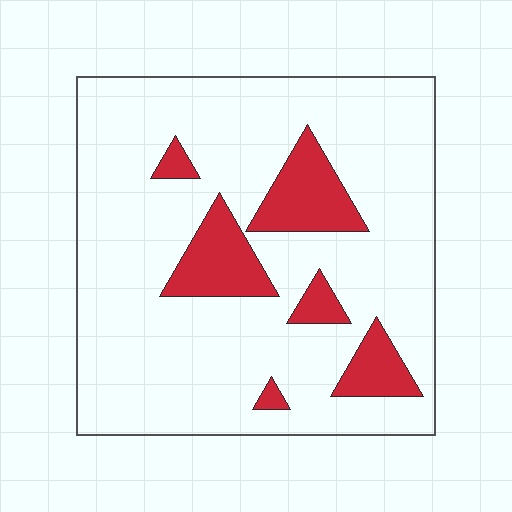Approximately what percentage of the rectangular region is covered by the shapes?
Approximately 15%.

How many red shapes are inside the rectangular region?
6.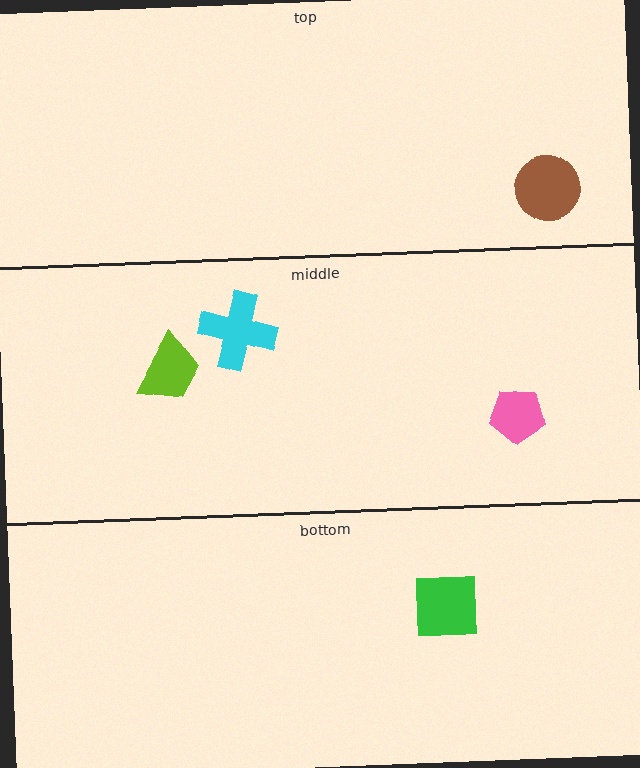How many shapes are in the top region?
1.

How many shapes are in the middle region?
3.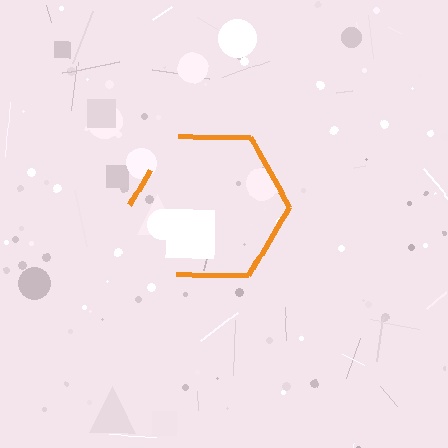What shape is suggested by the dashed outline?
The dashed outline suggests a hexagon.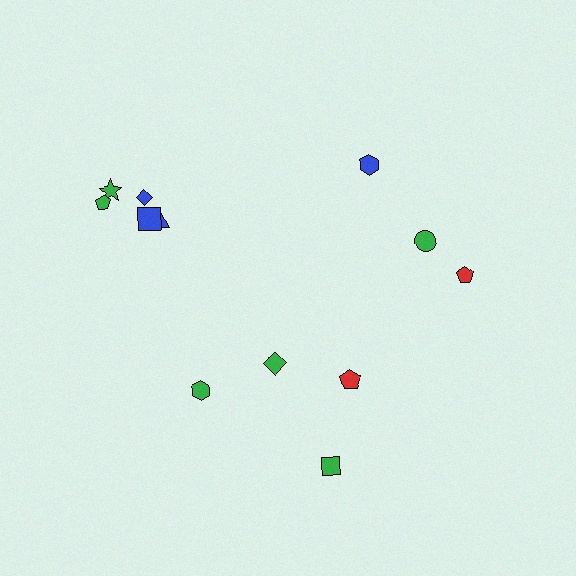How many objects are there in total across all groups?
There are 12 objects.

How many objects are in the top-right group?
There are 3 objects.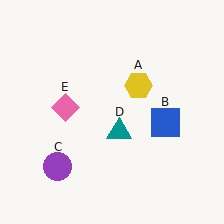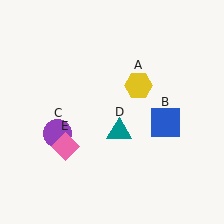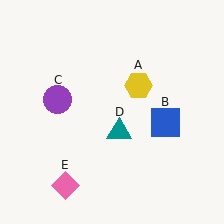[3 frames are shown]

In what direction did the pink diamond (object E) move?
The pink diamond (object E) moved down.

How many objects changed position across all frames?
2 objects changed position: purple circle (object C), pink diamond (object E).